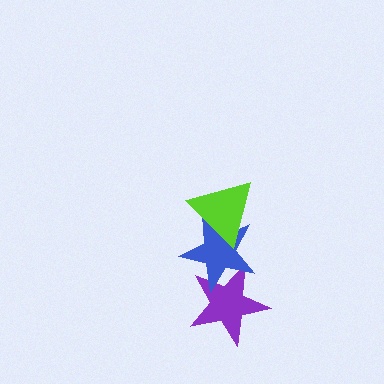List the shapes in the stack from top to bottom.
From top to bottom: the lime triangle, the blue star, the purple star.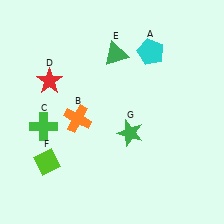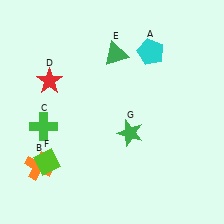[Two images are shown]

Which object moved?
The orange cross (B) moved down.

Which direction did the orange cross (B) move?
The orange cross (B) moved down.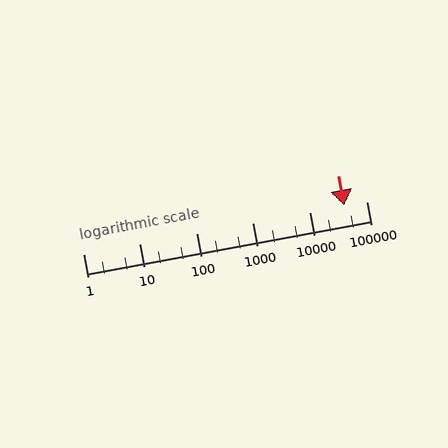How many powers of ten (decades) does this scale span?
The scale spans 5 decades, from 1 to 100000.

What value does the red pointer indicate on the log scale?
The pointer indicates approximately 40000.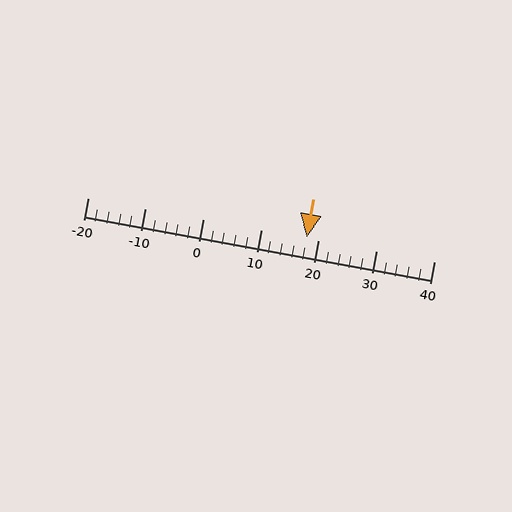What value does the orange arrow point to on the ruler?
The orange arrow points to approximately 18.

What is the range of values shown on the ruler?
The ruler shows values from -20 to 40.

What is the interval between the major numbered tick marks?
The major tick marks are spaced 10 units apart.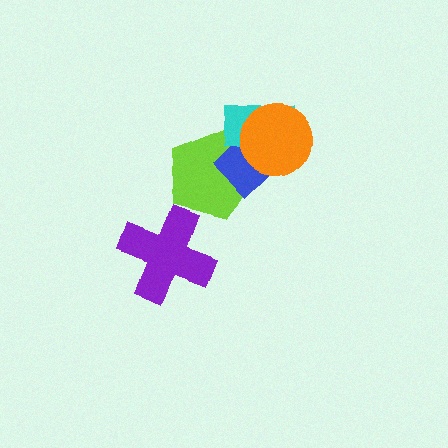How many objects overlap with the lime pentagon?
3 objects overlap with the lime pentagon.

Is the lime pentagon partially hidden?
Yes, it is partially covered by another shape.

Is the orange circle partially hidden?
No, no other shape covers it.